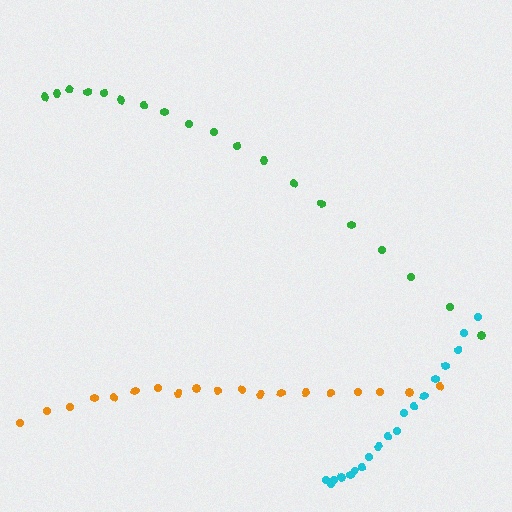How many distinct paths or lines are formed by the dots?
There are 3 distinct paths.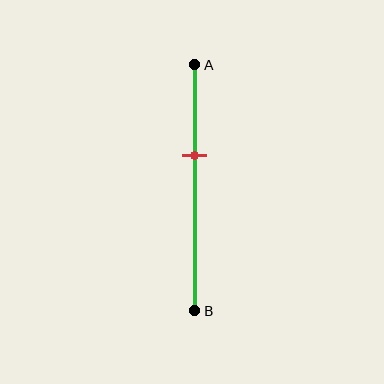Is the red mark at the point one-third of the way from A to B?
No, the mark is at about 35% from A, not at the 33% one-third point.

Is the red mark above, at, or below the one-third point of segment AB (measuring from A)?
The red mark is below the one-third point of segment AB.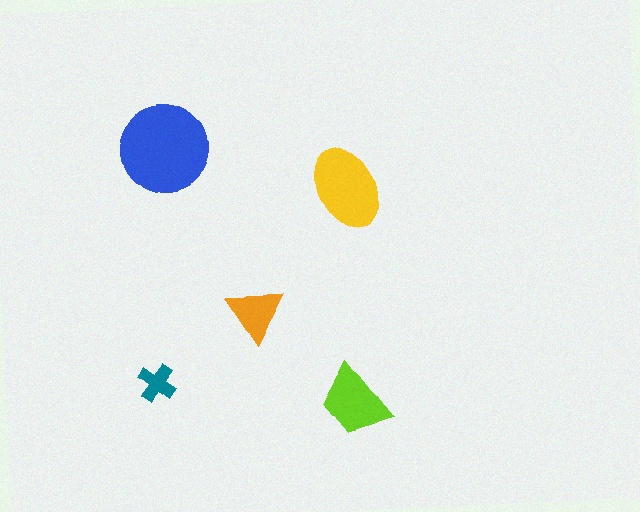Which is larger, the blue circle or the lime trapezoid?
The blue circle.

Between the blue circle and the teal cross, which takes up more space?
The blue circle.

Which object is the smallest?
The teal cross.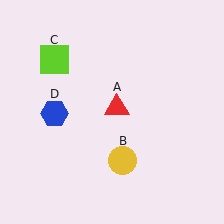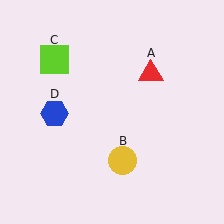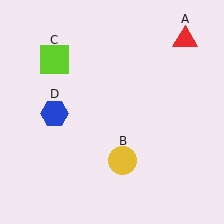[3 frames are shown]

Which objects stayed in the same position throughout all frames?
Yellow circle (object B) and lime square (object C) and blue hexagon (object D) remained stationary.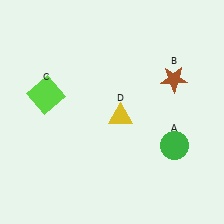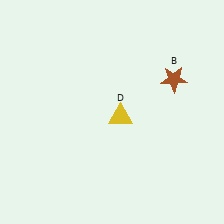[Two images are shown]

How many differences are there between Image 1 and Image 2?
There are 2 differences between the two images.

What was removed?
The lime square (C), the green circle (A) were removed in Image 2.